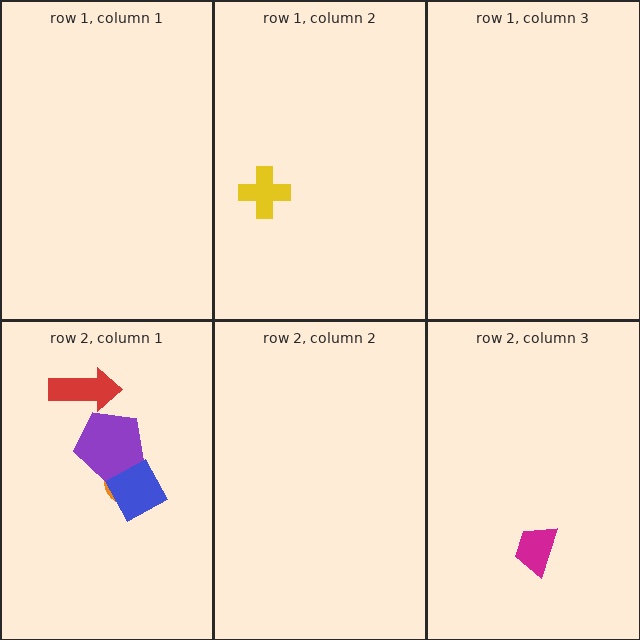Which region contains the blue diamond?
The row 2, column 1 region.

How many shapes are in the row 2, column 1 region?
4.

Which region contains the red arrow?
The row 2, column 1 region.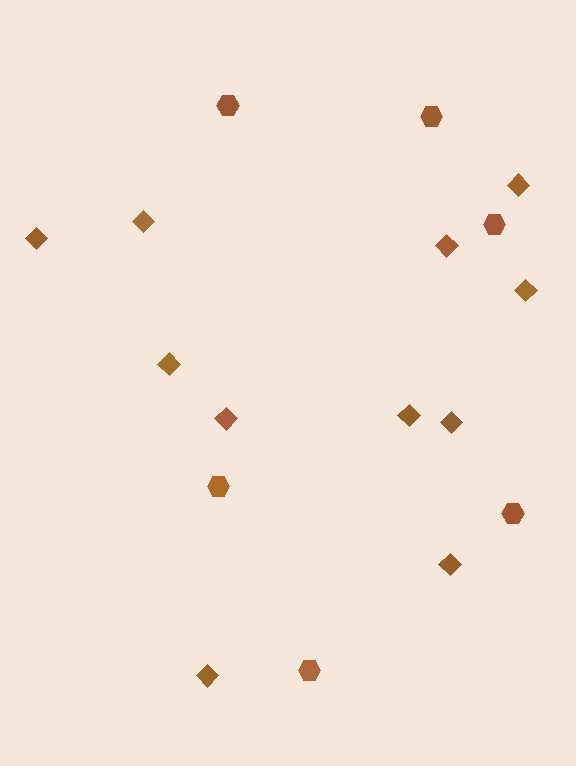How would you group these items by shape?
There are 2 groups: one group of diamonds (11) and one group of hexagons (6).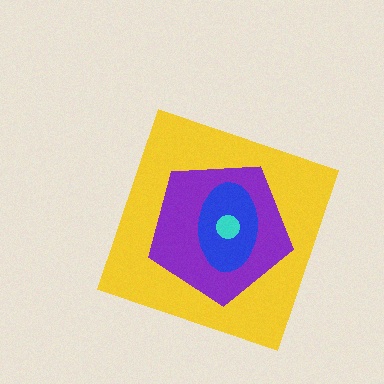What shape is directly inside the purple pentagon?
The blue ellipse.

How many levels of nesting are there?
4.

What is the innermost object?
The cyan circle.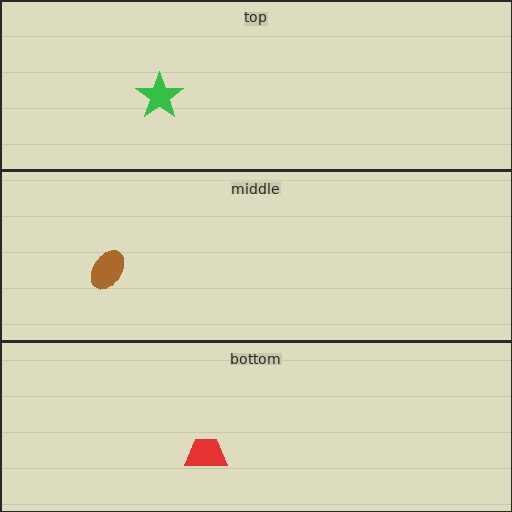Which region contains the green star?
The top region.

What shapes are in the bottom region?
The red trapezoid.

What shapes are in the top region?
The green star.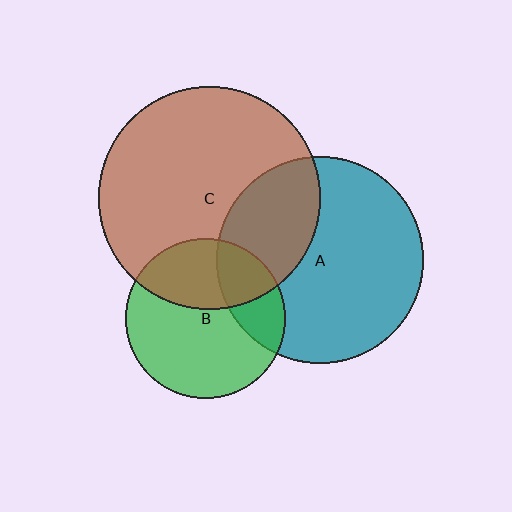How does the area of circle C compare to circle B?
Approximately 1.9 times.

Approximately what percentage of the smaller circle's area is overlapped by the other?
Approximately 35%.